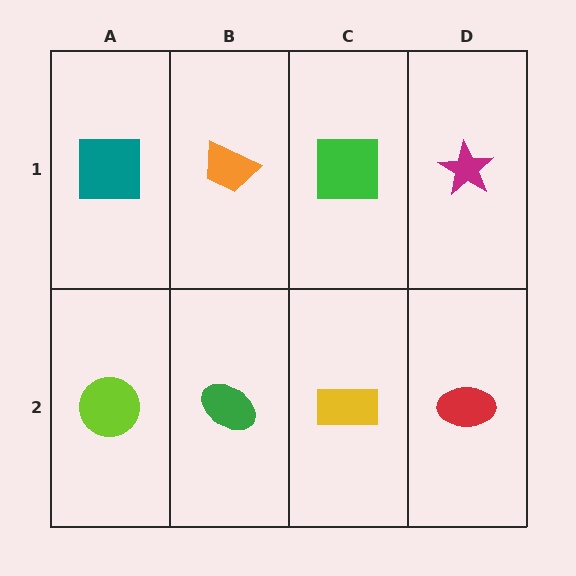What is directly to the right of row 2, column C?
A red ellipse.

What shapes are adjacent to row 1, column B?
A green ellipse (row 2, column B), a teal square (row 1, column A), a green square (row 1, column C).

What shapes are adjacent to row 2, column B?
An orange trapezoid (row 1, column B), a lime circle (row 2, column A), a yellow rectangle (row 2, column C).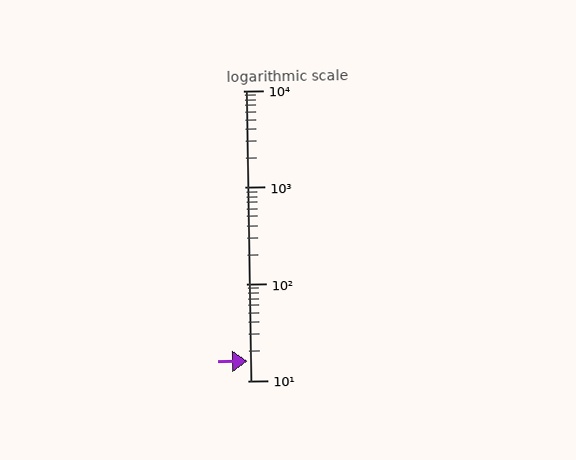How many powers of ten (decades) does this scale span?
The scale spans 3 decades, from 10 to 10000.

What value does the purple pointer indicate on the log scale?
The pointer indicates approximately 16.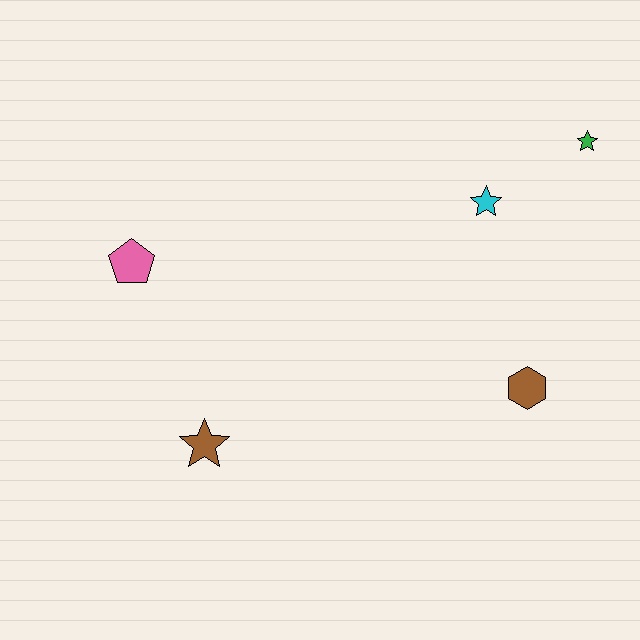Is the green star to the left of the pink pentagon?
No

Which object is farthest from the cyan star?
The brown star is farthest from the cyan star.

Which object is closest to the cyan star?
The green star is closest to the cyan star.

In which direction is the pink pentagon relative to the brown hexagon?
The pink pentagon is to the left of the brown hexagon.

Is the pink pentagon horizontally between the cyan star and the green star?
No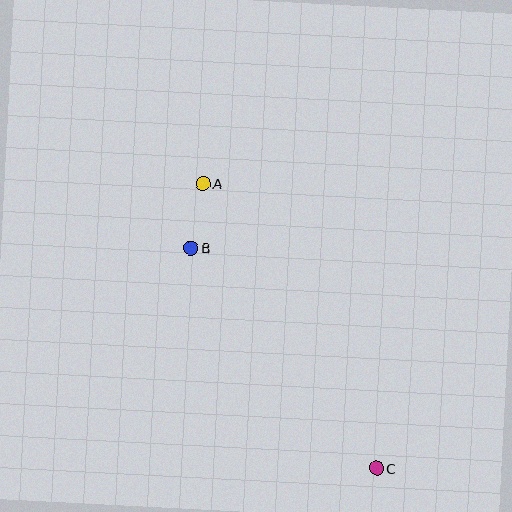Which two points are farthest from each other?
Points A and C are farthest from each other.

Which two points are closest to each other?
Points A and B are closest to each other.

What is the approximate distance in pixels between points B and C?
The distance between B and C is approximately 288 pixels.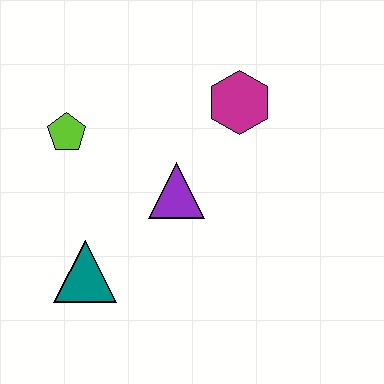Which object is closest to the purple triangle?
The magenta hexagon is closest to the purple triangle.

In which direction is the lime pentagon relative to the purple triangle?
The lime pentagon is to the left of the purple triangle.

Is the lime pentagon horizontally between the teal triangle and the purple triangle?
No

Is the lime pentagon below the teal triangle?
No